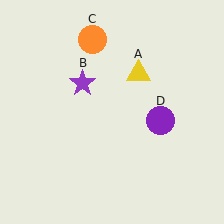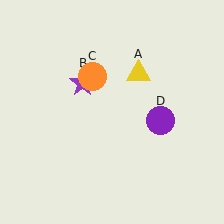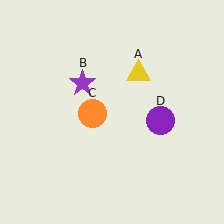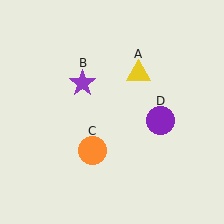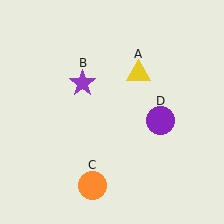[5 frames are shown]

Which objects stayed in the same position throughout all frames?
Yellow triangle (object A) and purple star (object B) and purple circle (object D) remained stationary.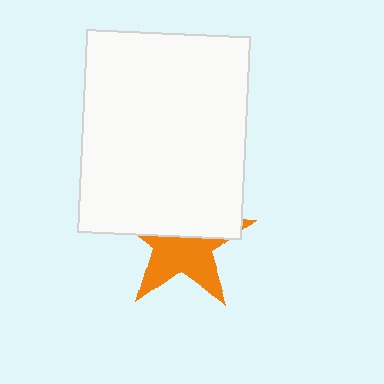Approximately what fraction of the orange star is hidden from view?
Roughly 48% of the orange star is hidden behind the white rectangle.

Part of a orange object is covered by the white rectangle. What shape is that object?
It is a star.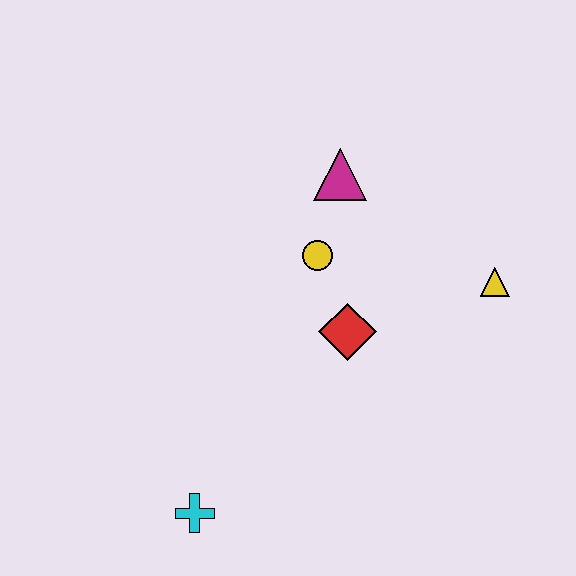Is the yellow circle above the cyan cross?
Yes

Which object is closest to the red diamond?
The yellow circle is closest to the red diamond.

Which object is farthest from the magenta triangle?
The cyan cross is farthest from the magenta triangle.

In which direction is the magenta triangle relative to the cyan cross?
The magenta triangle is above the cyan cross.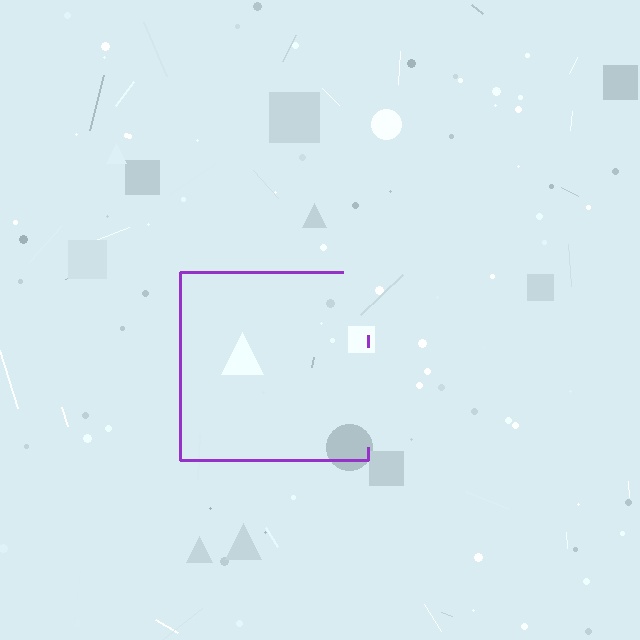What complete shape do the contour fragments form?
The contour fragments form a square.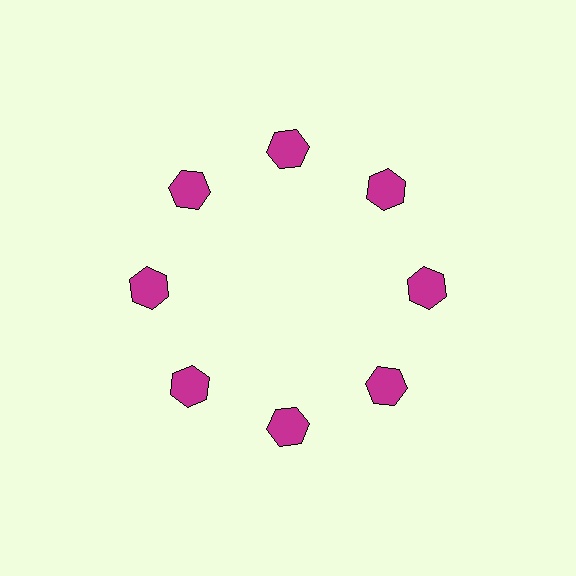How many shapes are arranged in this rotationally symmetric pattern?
There are 8 shapes, arranged in 8 groups of 1.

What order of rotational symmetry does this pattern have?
This pattern has 8-fold rotational symmetry.